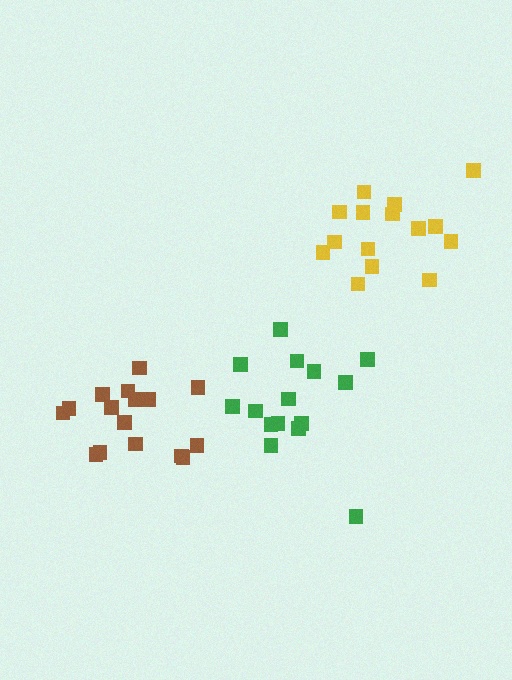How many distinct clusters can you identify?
There are 3 distinct clusters.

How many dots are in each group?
Group 1: 15 dots, Group 2: 16 dots, Group 3: 15 dots (46 total).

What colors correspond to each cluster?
The clusters are colored: green, brown, yellow.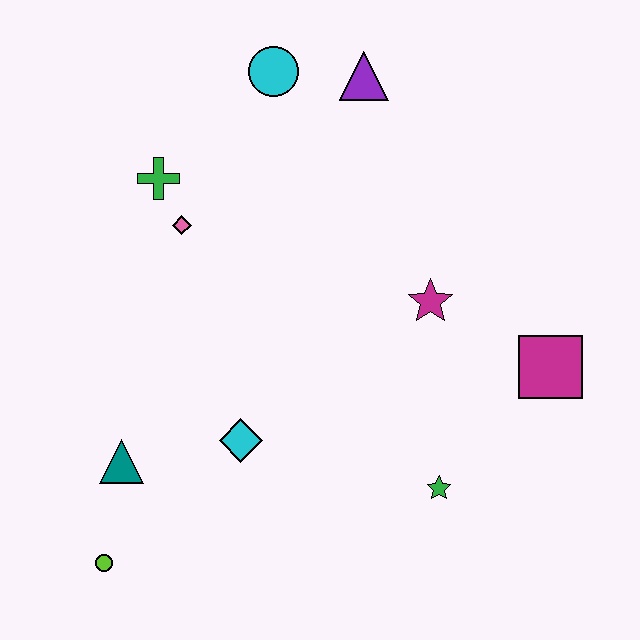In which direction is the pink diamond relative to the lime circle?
The pink diamond is above the lime circle.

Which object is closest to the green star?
The magenta square is closest to the green star.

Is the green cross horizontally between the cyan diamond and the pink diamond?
No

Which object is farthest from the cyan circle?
The lime circle is farthest from the cyan circle.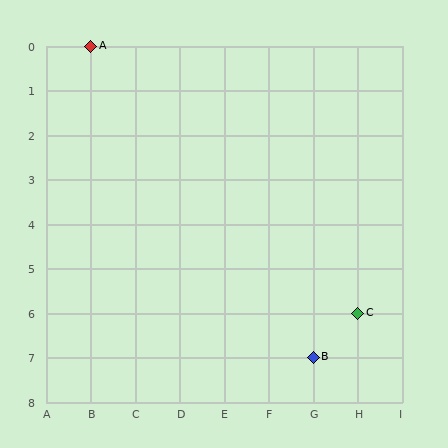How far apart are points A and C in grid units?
Points A and C are 6 columns and 6 rows apart (about 8.5 grid units diagonally).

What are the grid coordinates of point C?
Point C is at grid coordinates (H, 6).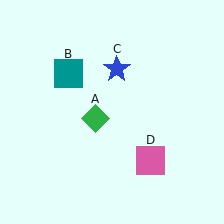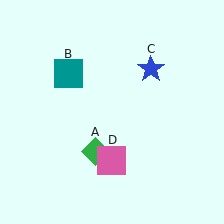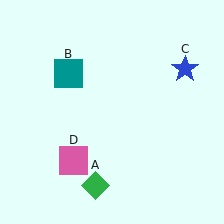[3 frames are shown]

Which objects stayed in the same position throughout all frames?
Teal square (object B) remained stationary.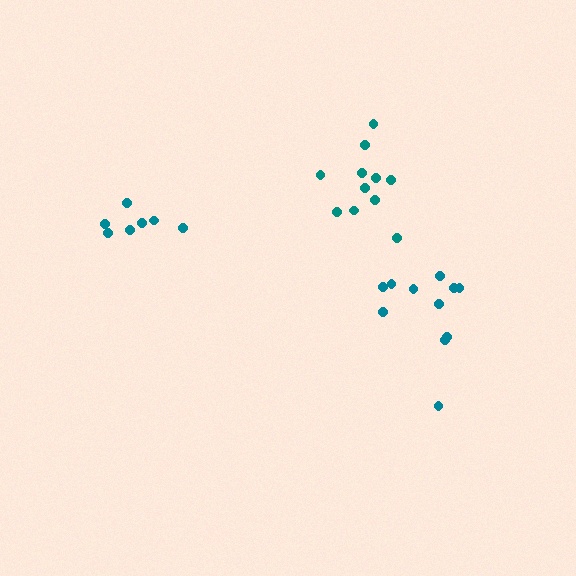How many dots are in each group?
Group 1: 11 dots, Group 2: 11 dots, Group 3: 7 dots (29 total).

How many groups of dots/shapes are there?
There are 3 groups.